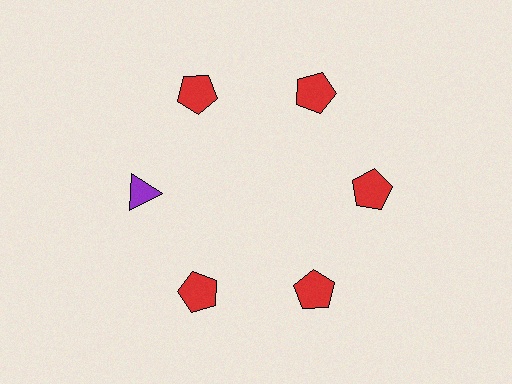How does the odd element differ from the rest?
It differs in both color (purple instead of red) and shape (triangle instead of pentagon).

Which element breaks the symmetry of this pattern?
The purple triangle at roughly the 9 o'clock position breaks the symmetry. All other shapes are red pentagons.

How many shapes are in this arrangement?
There are 6 shapes arranged in a ring pattern.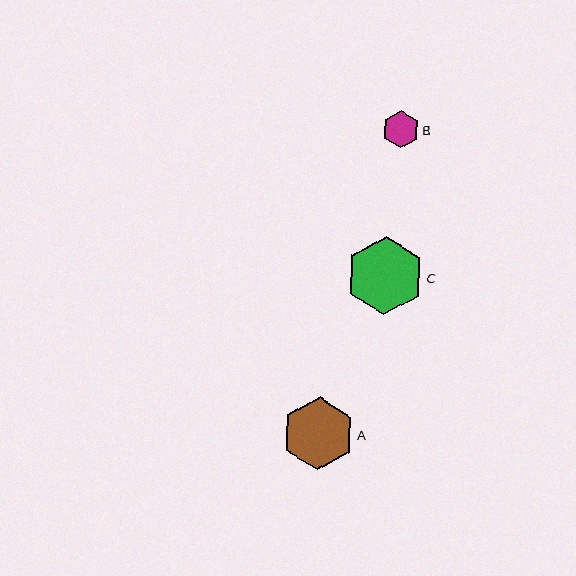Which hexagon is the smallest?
Hexagon B is the smallest with a size of approximately 37 pixels.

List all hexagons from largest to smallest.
From largest to smallest: C, A, B.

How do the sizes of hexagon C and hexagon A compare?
Hexagon C and hexagon A are approximately the same size.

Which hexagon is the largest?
Hexagon C is the largest with a size of approximately 78 pixels.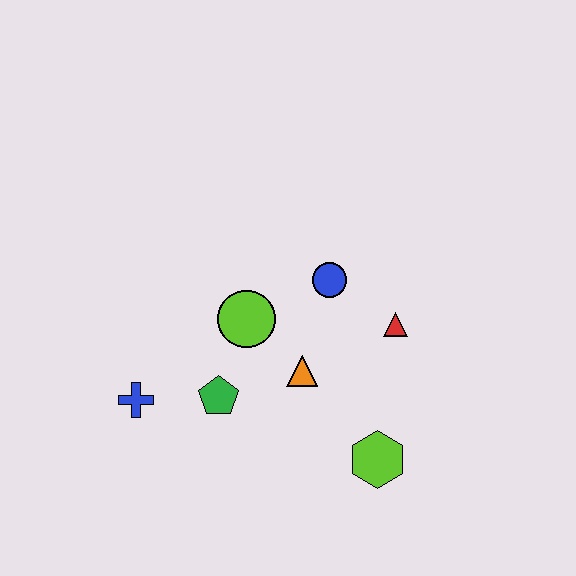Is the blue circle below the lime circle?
No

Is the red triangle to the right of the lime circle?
Yes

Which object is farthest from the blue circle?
The blue cross is farthest from the blue circle.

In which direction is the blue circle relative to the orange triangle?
The blue circle is above the orange triangle.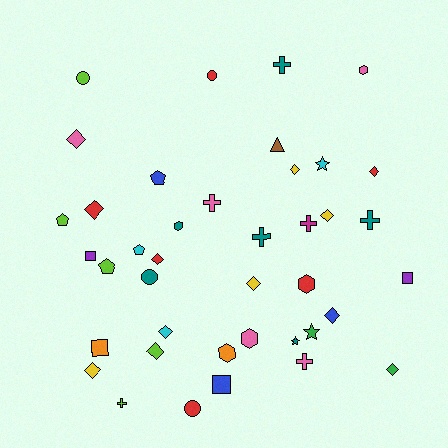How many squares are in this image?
There are 4 squares.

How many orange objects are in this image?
There are 2 orange objects.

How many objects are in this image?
There are 40 objects.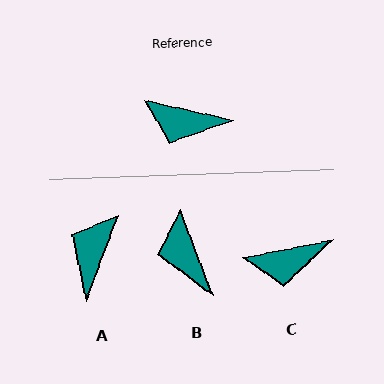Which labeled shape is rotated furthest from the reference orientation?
A, about 97 degrees away.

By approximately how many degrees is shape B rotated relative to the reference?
Approximately 57 degrees clockwise.